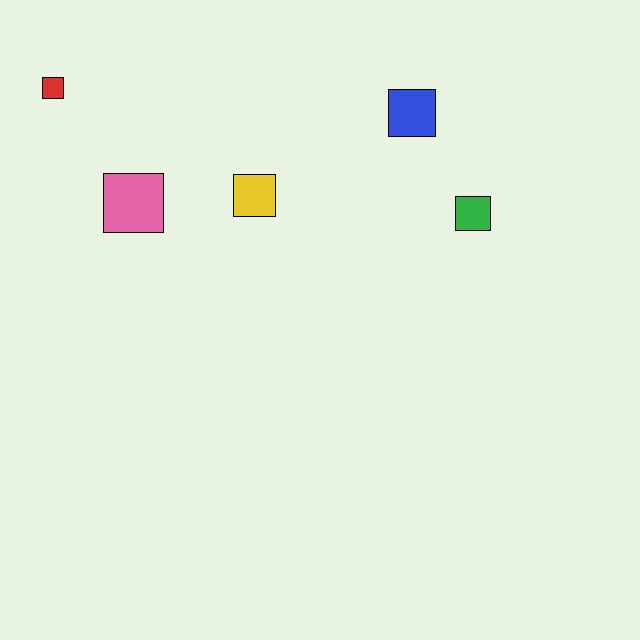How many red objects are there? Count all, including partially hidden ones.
There is 1 red object.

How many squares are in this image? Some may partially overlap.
There are 5 squares.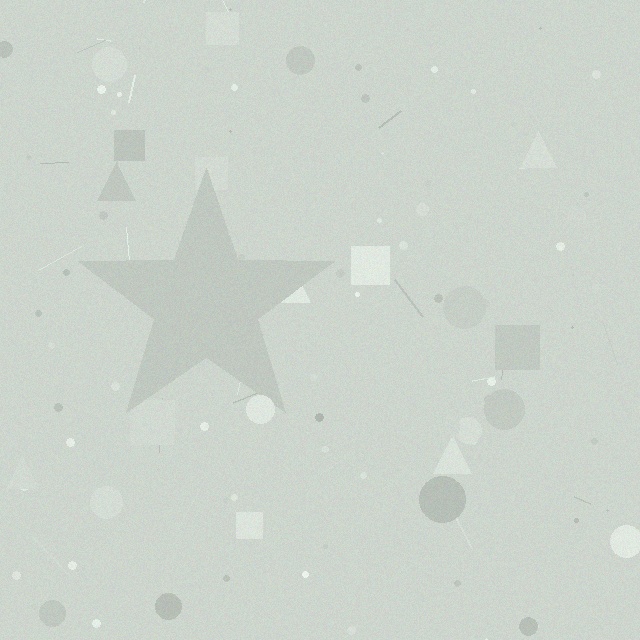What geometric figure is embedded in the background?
A star is embedded in the background.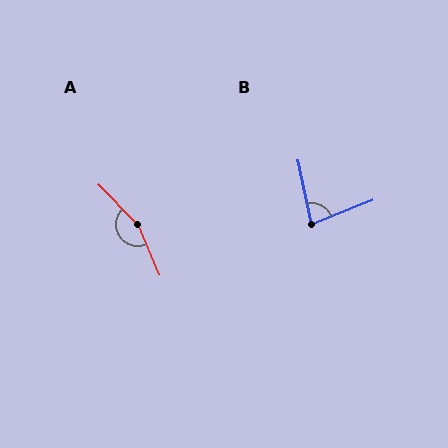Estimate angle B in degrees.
Approximately 80 degrees.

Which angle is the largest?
A, at approximately 158 degrees.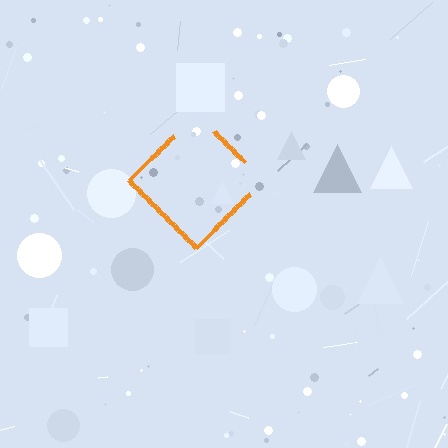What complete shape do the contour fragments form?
The contour fragments form a diamond.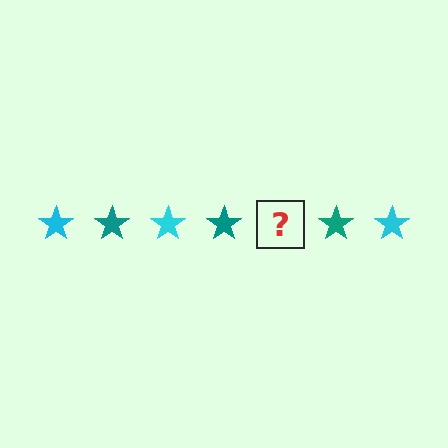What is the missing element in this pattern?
The missing element is a cyan star.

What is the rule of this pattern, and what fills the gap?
The rule is that the pattern cycles through cyan, teal stars. The gap should be filled with a cyan star.